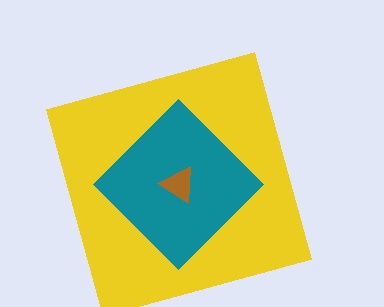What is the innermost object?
The brown triangle.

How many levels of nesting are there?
3.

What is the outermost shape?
The yellow square.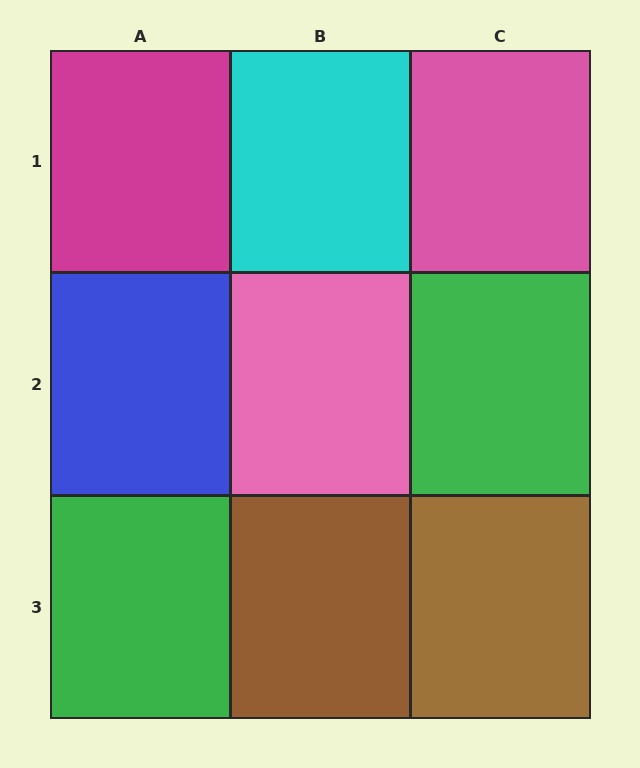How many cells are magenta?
1 cell is magenta.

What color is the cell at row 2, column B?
Pink.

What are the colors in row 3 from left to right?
Green, brown, brown.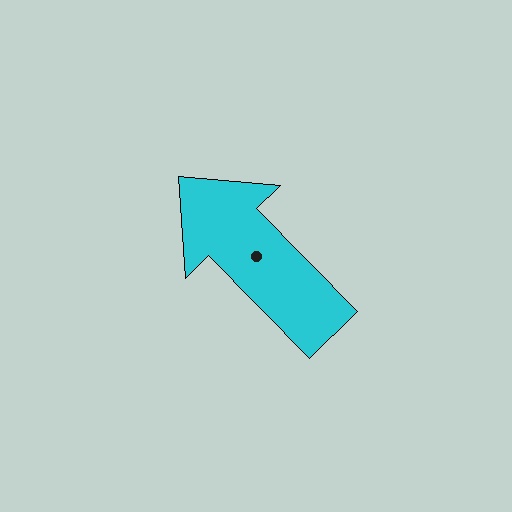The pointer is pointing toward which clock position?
Roughly 11 o'clock.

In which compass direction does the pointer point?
Northwest.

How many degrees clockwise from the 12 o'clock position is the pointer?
Approximately 316 degrees.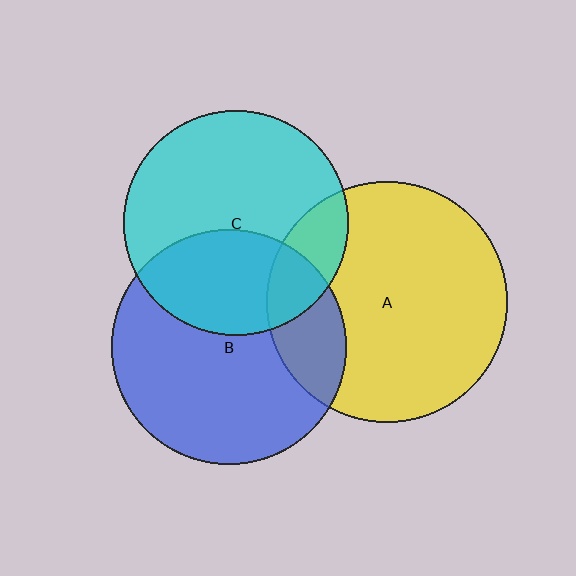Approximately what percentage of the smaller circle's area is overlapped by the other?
Approximately 20%.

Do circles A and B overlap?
Yes.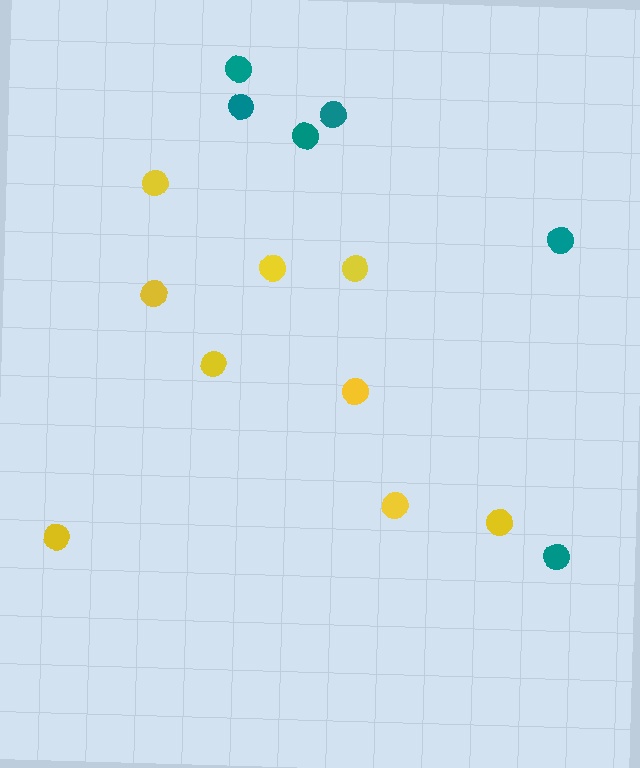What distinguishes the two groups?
There are 2 groups: one group of yellow circles (9) and one group of teal circles (6).